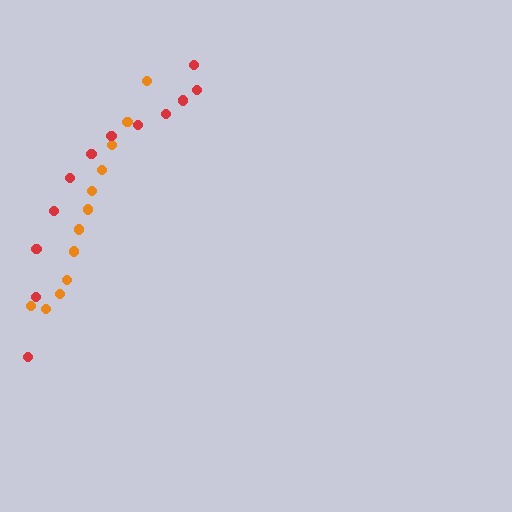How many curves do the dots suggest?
There are 2 distinct paths.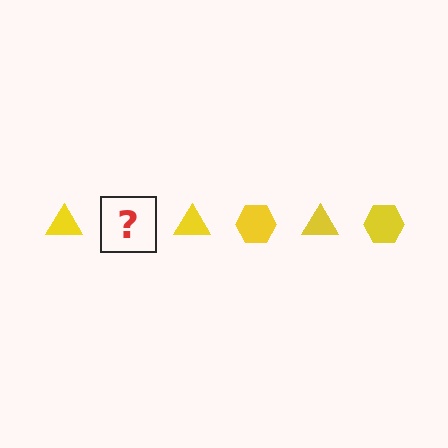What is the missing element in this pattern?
The missing element is a yellow hexagon.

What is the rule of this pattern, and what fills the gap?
The rule is that the pattern cycles through triangle, hexagon shapes in yellow. The gap should be filled with a yellow hexagon.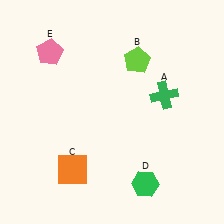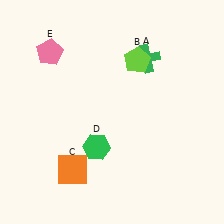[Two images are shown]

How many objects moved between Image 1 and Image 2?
2 objects moved between the two images.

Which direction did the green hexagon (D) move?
The green hexagon (D) moved left.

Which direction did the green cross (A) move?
The green cross (A) moved up.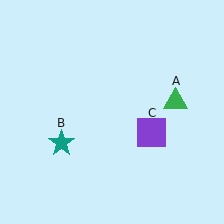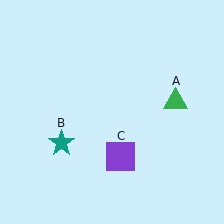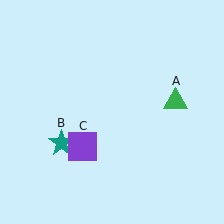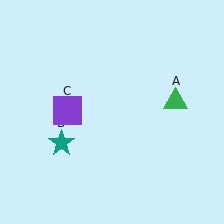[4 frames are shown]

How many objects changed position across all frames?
1 object changed position: purple square (object C).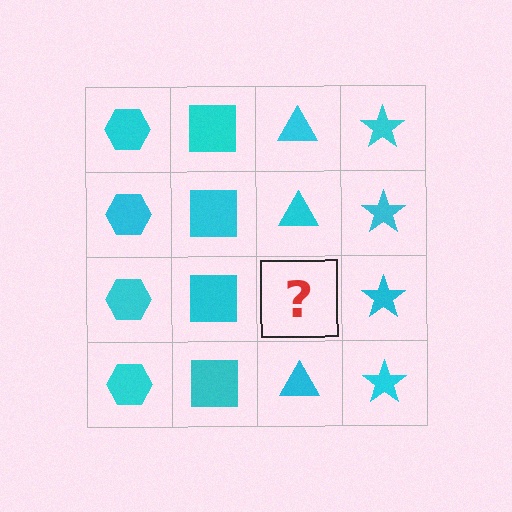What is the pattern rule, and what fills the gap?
The rule is that each column has a consistent shape. The gap should be filled with a cyan triangle.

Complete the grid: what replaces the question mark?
The question mark should be replaced with a cyan triangle.